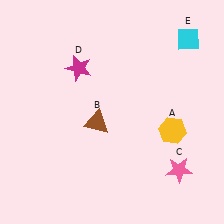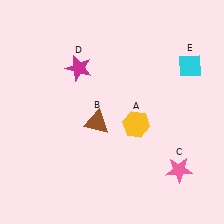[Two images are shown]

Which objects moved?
The objects that moved are: the yellow hexagon (A), the cyan diamond (E).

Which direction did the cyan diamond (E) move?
The cyan diamond (E) moved down.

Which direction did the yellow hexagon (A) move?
The yellow hexagon (A) moved left.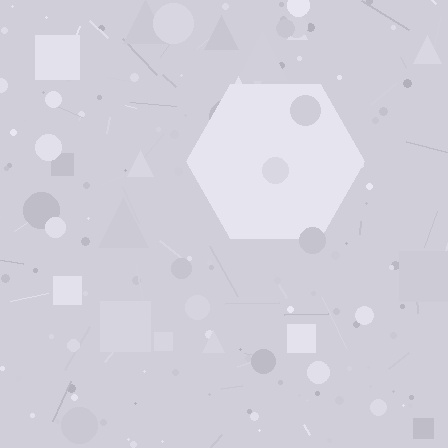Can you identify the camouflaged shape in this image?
The camouflaged shape is a hexagon.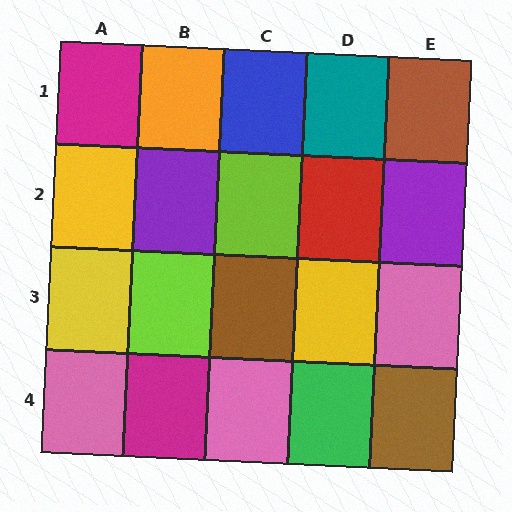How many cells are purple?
2 cells are purple.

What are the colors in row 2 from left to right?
Yellow, purple, lime, red, purple.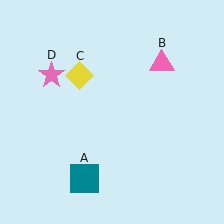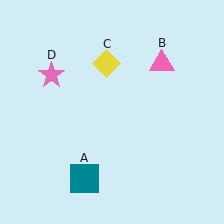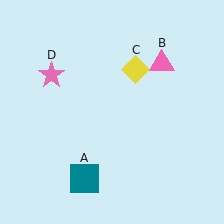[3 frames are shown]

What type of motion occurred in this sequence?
The yellow diamond (object C) rotated clockwise around the center of the scene.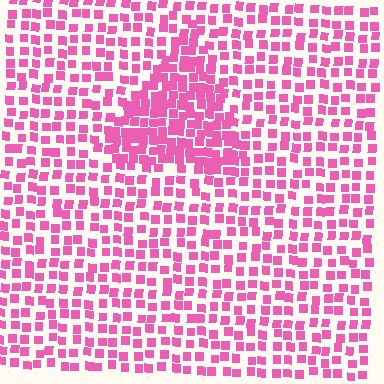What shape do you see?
I see a triangle.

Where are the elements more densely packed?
The elements are more densely packed inside the triangle boundary.